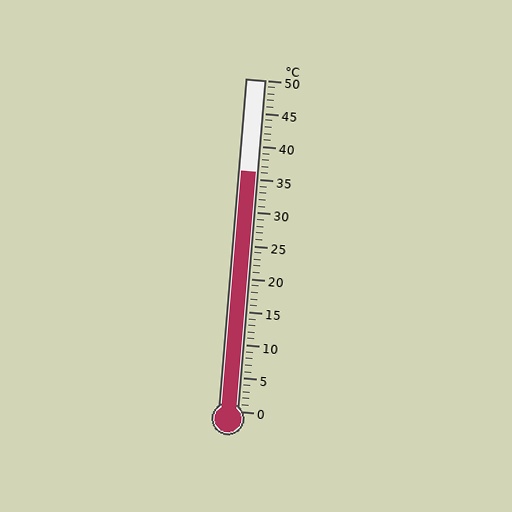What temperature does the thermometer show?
The thermometer shows approximately 36°C.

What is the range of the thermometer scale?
The thermometer scale ranges from 0°C to 50°C.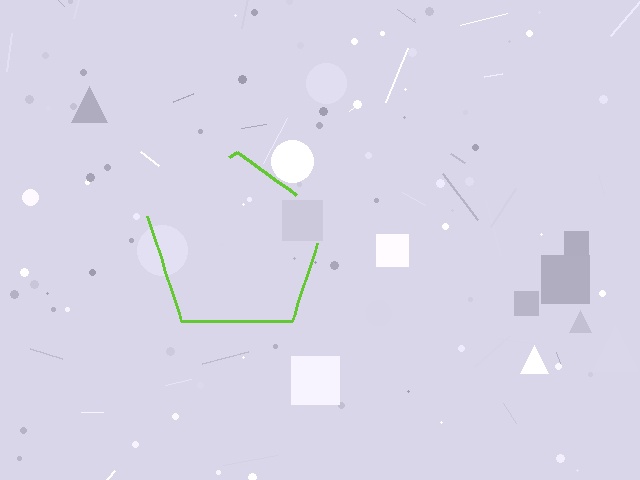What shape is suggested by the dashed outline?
The dashed outline suggests a pentagon.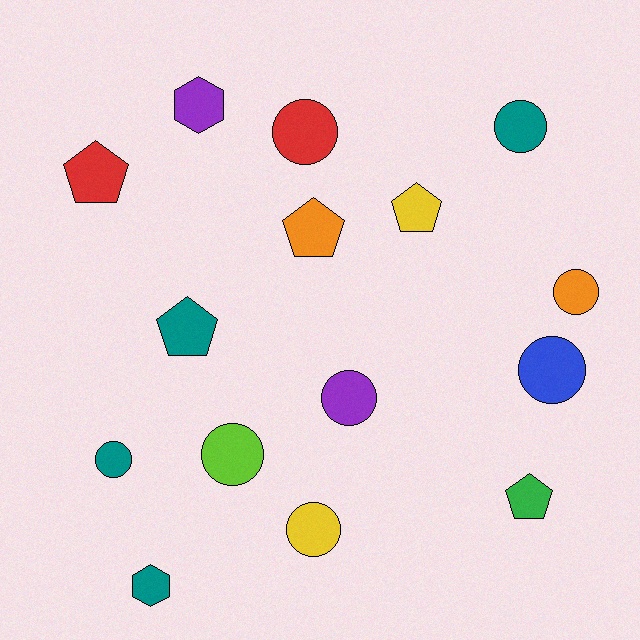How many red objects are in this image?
There are 2 red objects.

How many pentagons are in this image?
There are 5 pentagons.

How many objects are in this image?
There are 15 objects.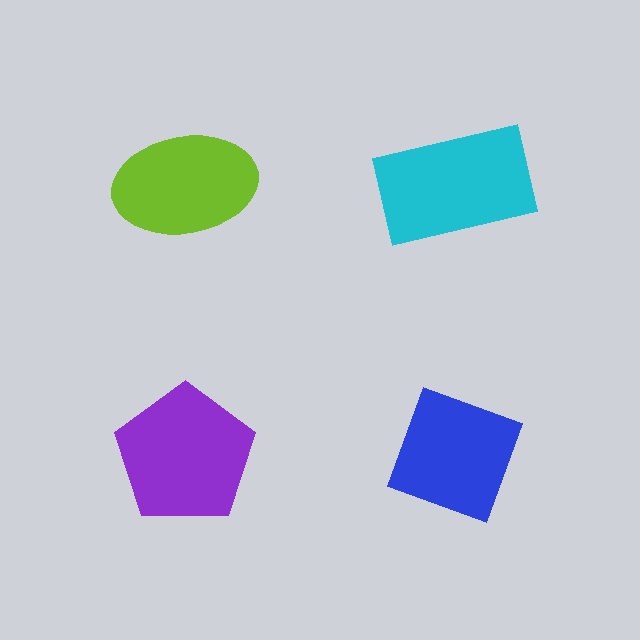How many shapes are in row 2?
2 shapes.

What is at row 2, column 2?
A blue diamond.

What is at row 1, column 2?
A cyan rectangle.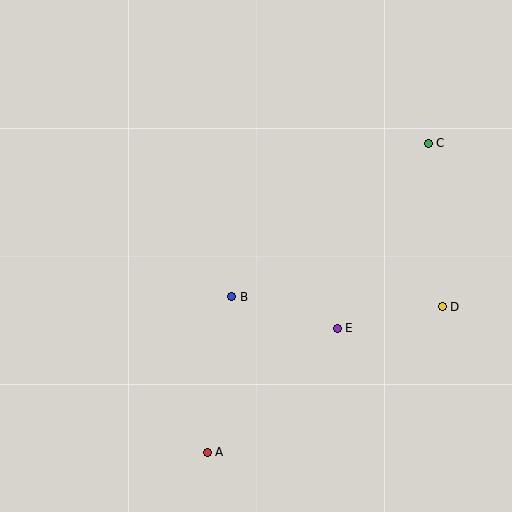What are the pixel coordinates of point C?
Point C is at (428, 143).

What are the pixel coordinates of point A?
Point A is at (207, 452).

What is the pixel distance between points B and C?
The distance between B and C is 250 pixels.